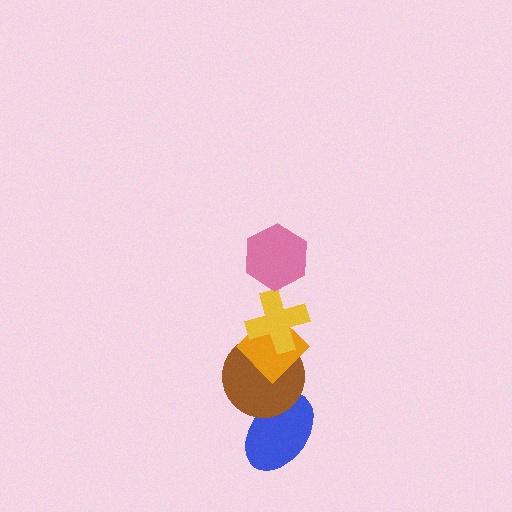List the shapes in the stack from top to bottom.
From top to bottom: the pink hexagon, the yellow cross, the orange diamond, the brown circle, the blue ellipse.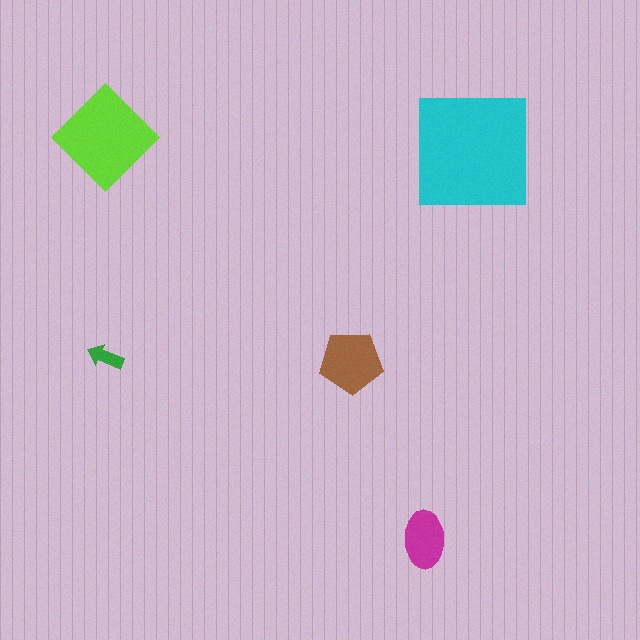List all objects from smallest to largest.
The green arrow, the magenta ellipse, the brown pentagon, the lime diamond, the cyan square.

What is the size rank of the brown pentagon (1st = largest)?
3rd.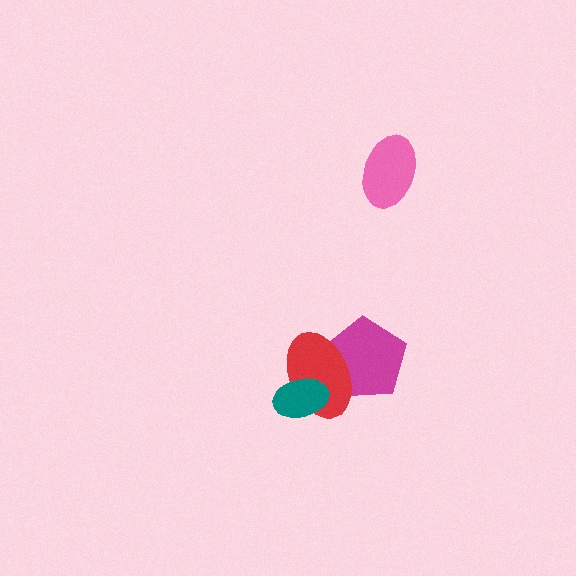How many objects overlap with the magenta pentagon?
1 object overlaps with the magenta pentagon.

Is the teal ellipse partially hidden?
No, no other shape covers it.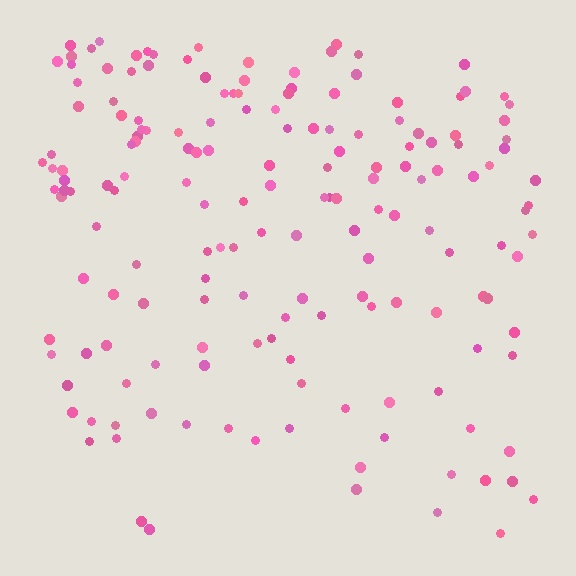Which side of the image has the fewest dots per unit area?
The bottom.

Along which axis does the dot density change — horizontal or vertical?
Vertical.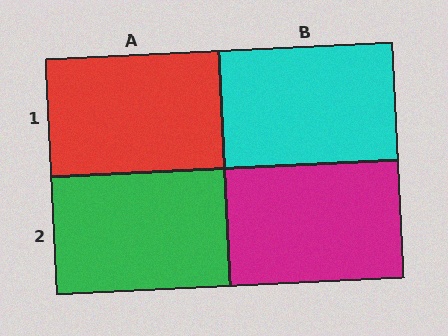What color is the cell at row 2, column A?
Green.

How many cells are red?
1 cell is red.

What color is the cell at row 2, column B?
Magenta.